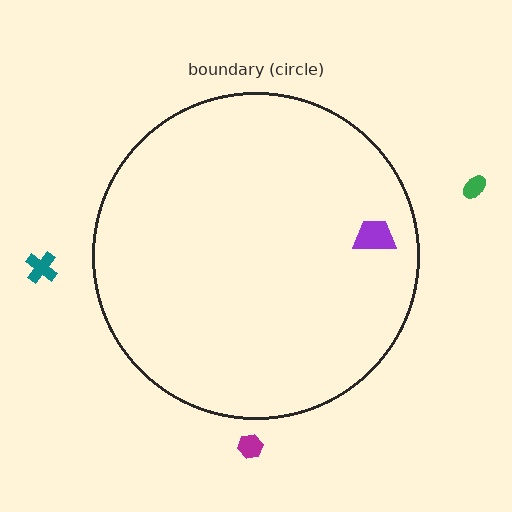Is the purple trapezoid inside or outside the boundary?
Inside.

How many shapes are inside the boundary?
1 inside, 3 outside.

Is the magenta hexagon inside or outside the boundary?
Outside.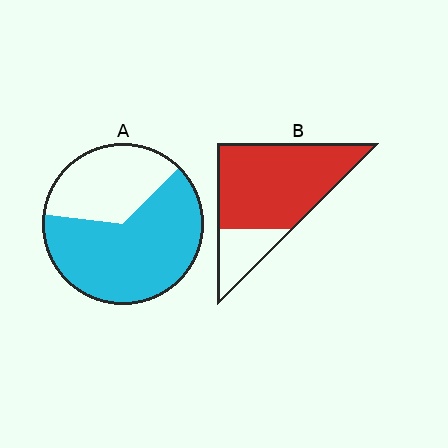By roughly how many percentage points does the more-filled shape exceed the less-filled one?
By roughly 15 percentage points (B over A).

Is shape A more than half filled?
Yes.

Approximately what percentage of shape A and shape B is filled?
A is approximately 65% and B is approximately 80%.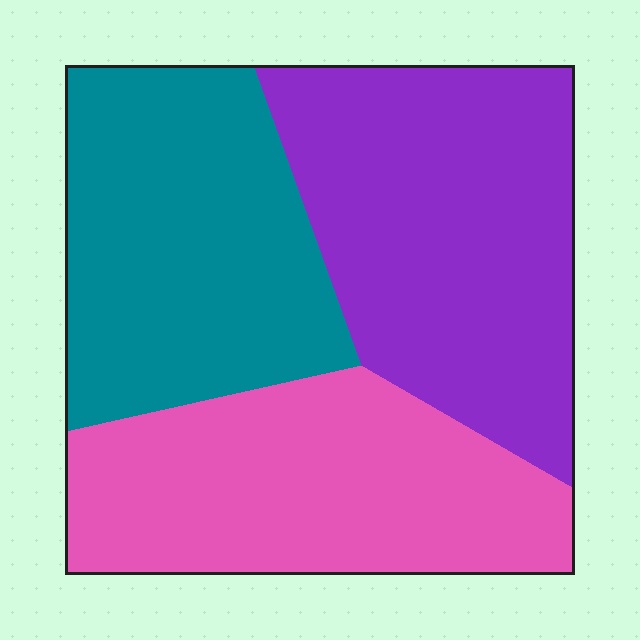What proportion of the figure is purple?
Purple covers about 35% of the figure.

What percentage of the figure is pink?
Pink covers 32% of the figure.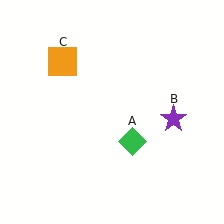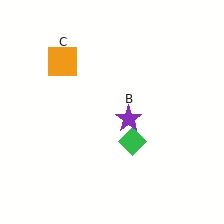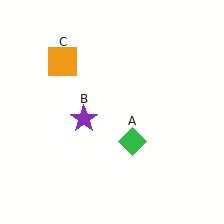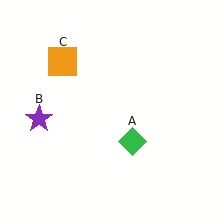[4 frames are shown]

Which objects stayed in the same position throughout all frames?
Green diamond (object A) and orange square (object C) remained stationary.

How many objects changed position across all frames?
1 object changed position: purple star (object B).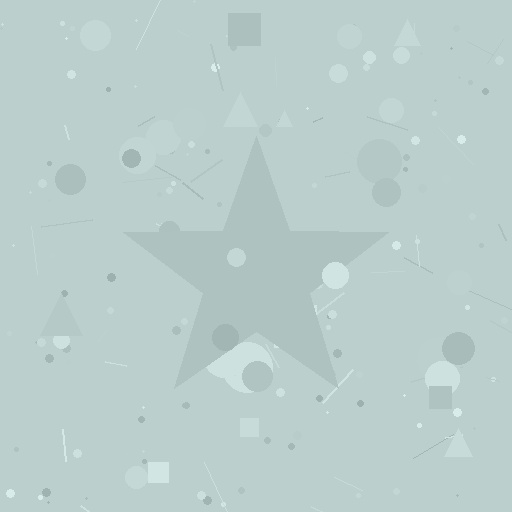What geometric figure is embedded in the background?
A star is embedded in the background.